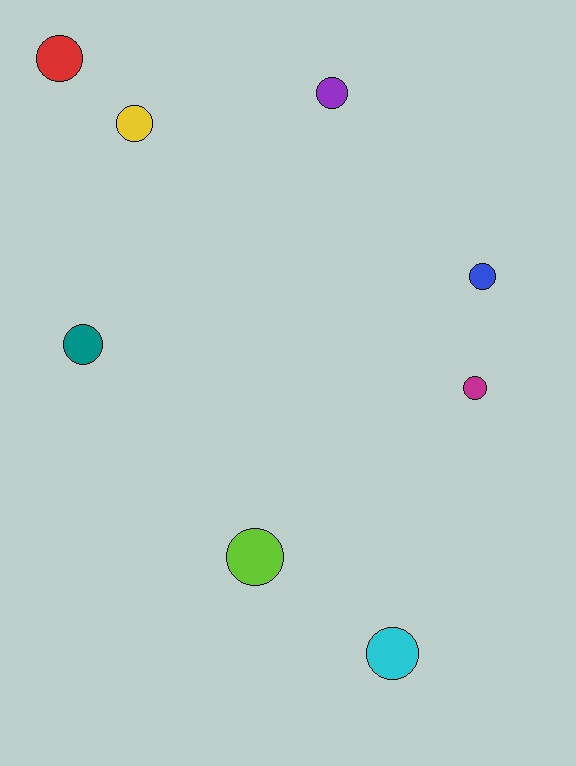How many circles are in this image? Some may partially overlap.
There are 8 circles.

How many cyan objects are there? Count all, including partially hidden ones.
There is 1 cyan object.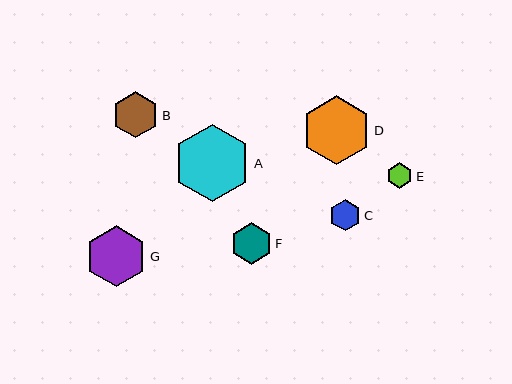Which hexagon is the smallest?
Hexagon E is the smallest with a size of approximately 25 pixels.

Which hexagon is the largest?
Hexagon A is the largest with a size of approximately 77 pixels.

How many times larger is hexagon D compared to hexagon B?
Hexagon D is approximately 1.5 times the size of hexagon B.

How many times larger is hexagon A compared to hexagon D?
Hexagon A is approximately 1.1 times the size of hexagon D.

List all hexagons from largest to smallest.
From largest to smallest: A, D, G, B, F, C, E.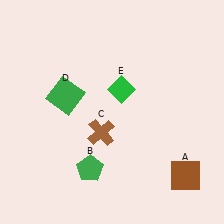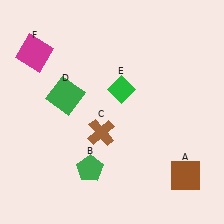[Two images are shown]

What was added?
A magenta square (F) was added in Image 2.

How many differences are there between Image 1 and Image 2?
There is 1 difference between the two images.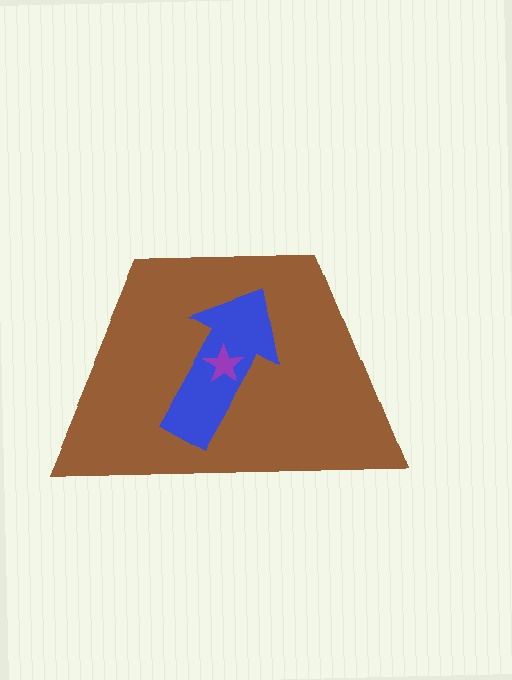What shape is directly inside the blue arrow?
The purple star.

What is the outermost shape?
The brown trapezoid.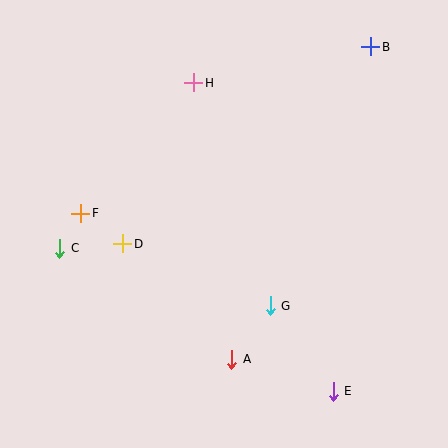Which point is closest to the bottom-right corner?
Point E is closest to the bottom-right corner.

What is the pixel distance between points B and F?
The distance between B and F is 334 pixels.